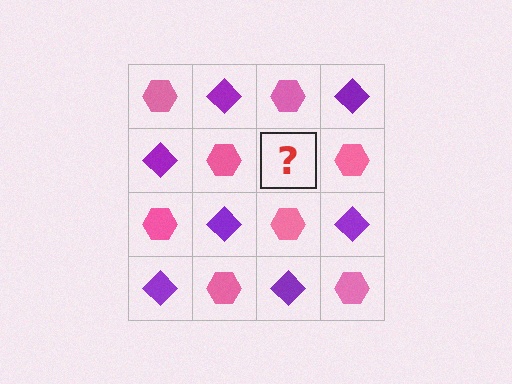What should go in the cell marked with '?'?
The missing cell should contain a purple diamond.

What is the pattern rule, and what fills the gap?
The rule is that it alternates pink hexagon and purple diamond in a checkerboard pattern. The gap should be filled with a purple diamond.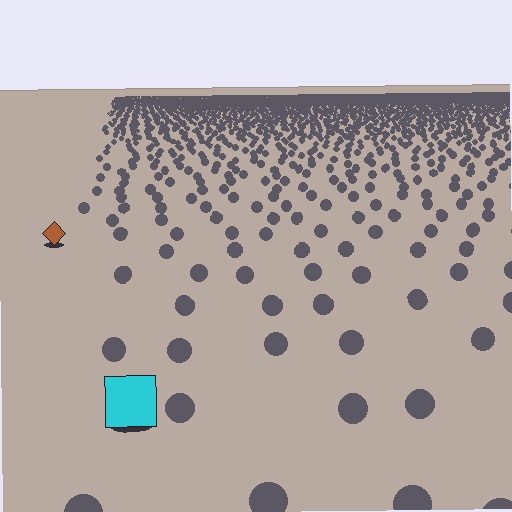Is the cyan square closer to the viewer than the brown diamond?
Yes. The cyan square is closer — you can tell from the texture gradient: the ground texture is coarser near it.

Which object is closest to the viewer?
The cyan square is closest. The texture marks near it are larger and more spread out.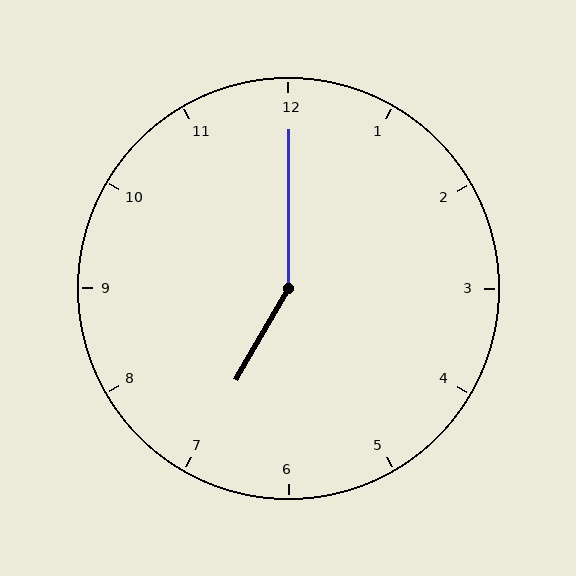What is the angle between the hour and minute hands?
Approximately 150 degrees.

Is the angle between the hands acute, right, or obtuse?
It is obtuse.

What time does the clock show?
7:00.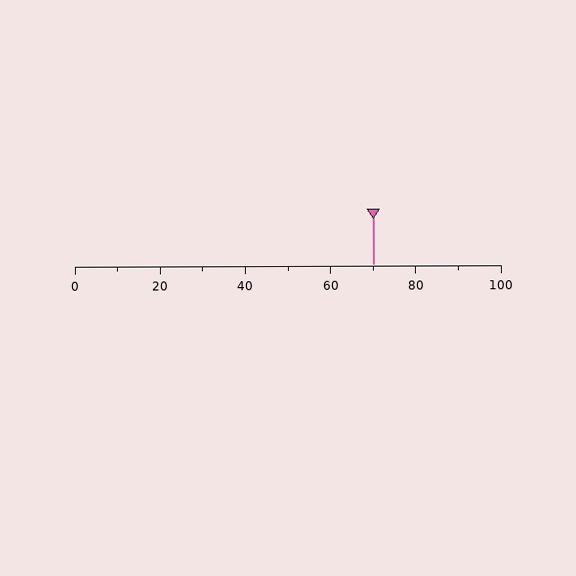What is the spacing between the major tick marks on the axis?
The major ticks are spaced 20 apart.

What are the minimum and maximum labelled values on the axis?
The axis runs from 0 to 100.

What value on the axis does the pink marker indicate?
The marker indicates approximately 70.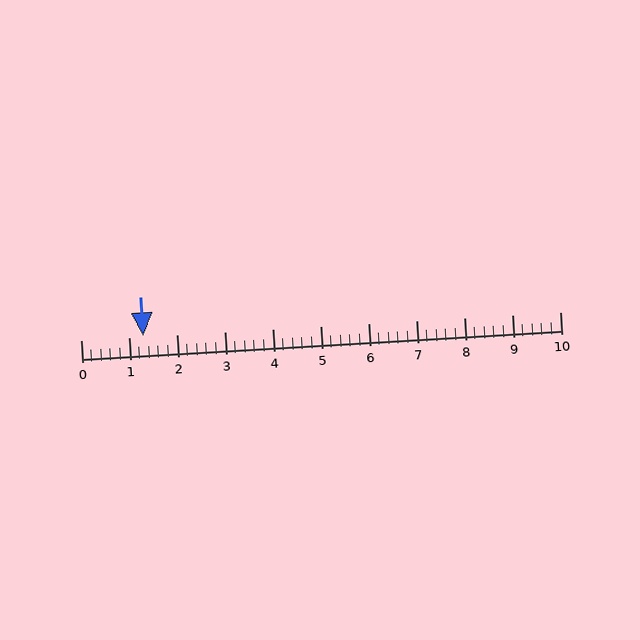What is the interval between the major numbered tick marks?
The major tick marks are spaced 1 units apart.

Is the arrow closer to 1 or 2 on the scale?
The arrow is closer to 1.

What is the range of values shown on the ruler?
The ruler shows values from 0 to 10.